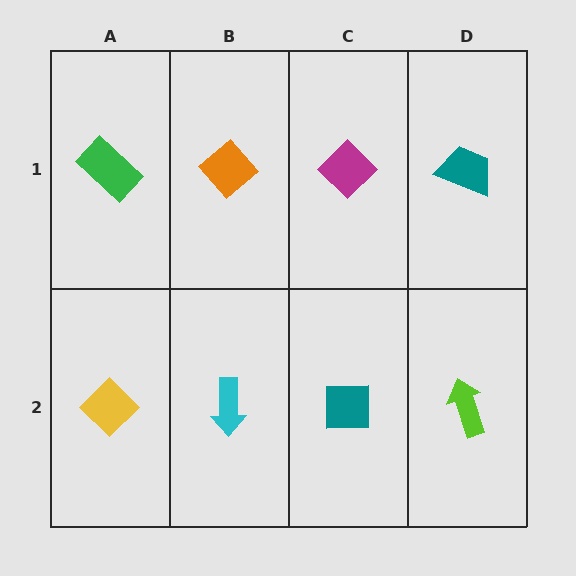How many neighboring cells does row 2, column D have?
2.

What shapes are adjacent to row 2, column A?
A green rectangle (row 1, column A), a cyan arrow (row 2, column B).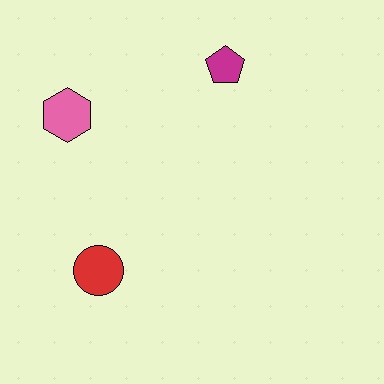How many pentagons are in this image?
There is 1 pentagon.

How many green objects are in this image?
There are no green objects.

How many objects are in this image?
There are 3 objects.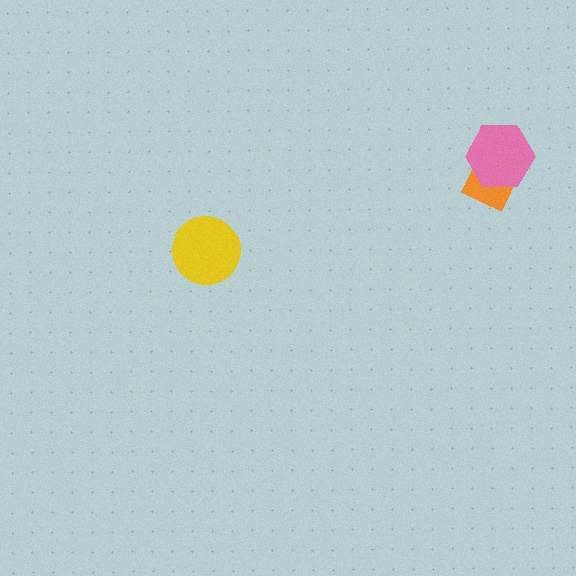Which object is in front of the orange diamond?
The pink hexagon is in front of the orange diamond.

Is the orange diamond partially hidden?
Yes, it is partially covered by another shape.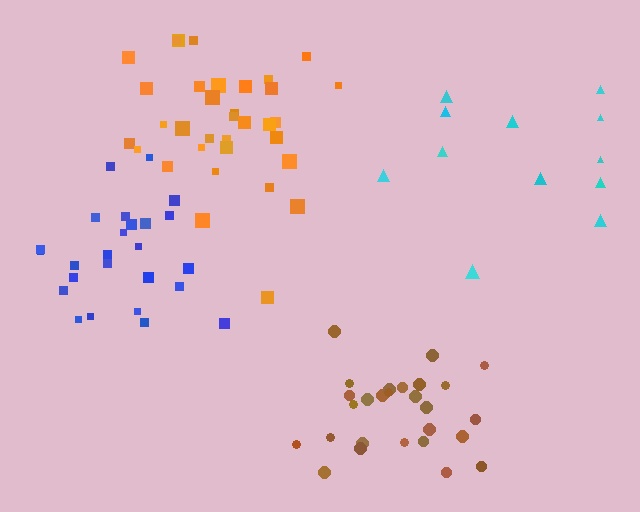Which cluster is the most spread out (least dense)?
Cyan.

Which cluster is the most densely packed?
Blue.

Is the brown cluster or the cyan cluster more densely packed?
Brown.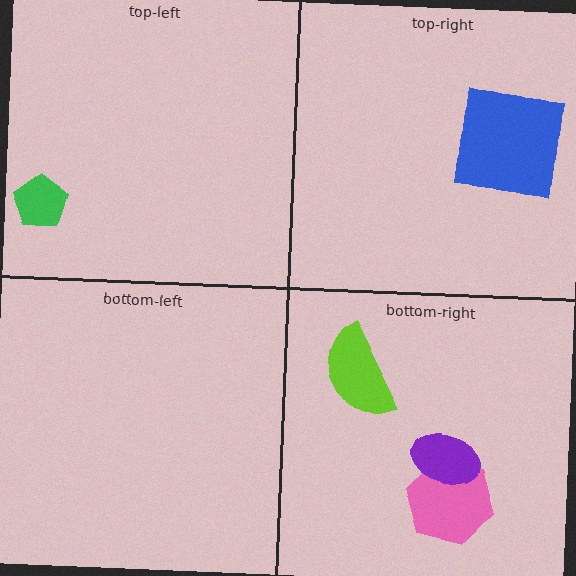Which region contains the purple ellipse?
The bottom-right region.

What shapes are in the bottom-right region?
The pink hexagon, the purple ellipse, the lime semicircle.